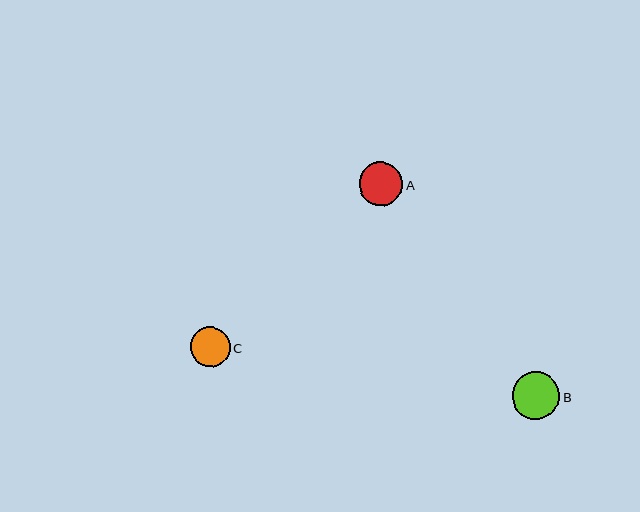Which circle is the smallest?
Circle C is the smallest with a size of approximately 40 pixels.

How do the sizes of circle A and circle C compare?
Circle A and circle C are approximately the same size.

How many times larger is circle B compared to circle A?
Circle B is approximately 1.1 times the size of circle A.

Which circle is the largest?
Circle B is the largest with a size of approximately 48 pixels.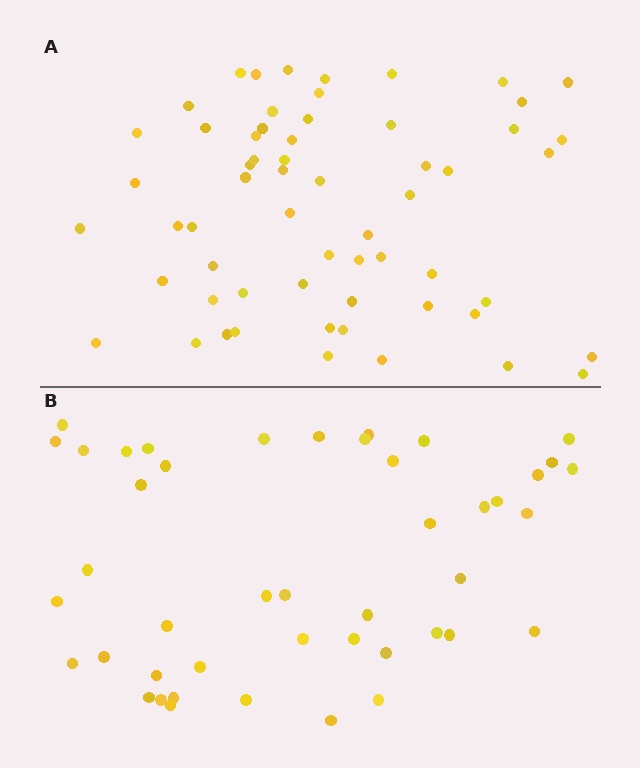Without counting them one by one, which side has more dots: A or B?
Region A (the top region) has more dots.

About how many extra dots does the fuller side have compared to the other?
Region A has approximately 15 more dots than region B.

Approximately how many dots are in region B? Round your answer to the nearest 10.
About 40 dots. (The exact count is 45, which rounds to 40.)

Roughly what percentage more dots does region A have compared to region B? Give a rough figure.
About 35% more.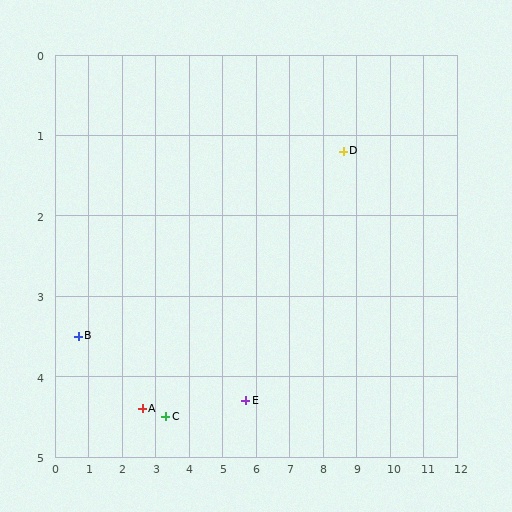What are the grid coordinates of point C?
Point C is at approximately (3.3, 4.5).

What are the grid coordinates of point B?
Point B is at approximately (0.7, 3.5).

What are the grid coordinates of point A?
Point A is at approximately (2.6, 4.4).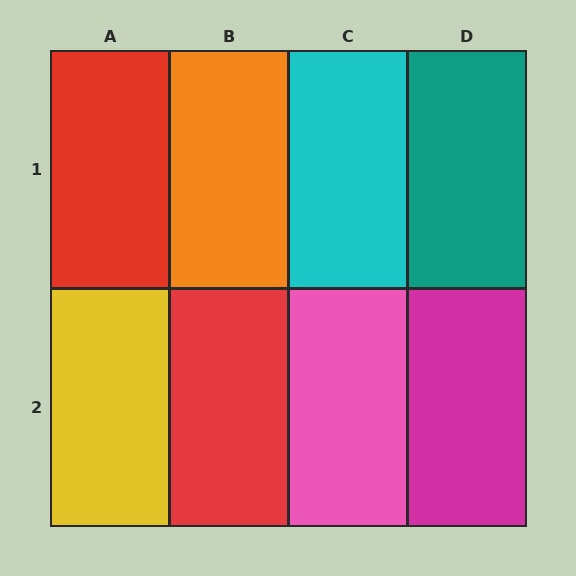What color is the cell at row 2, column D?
Magenta.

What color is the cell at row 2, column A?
Yellow.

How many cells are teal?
1 cell is teal.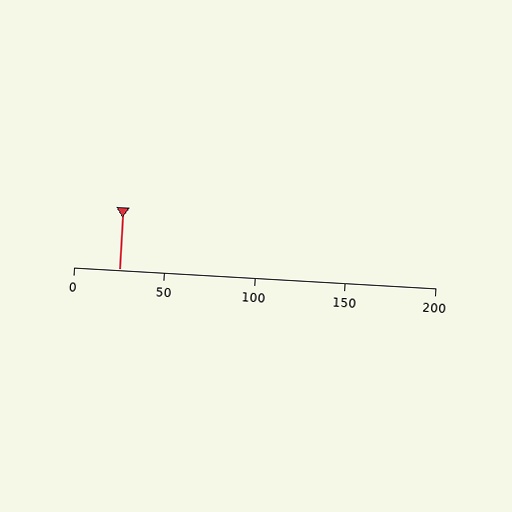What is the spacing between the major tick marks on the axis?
The major ticks are spaced 50 apart.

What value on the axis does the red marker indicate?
The marker indicates approximately 25.